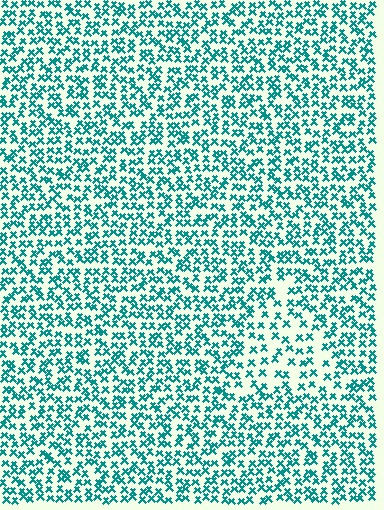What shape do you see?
I see a triangle.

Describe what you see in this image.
The image contains small teal elements arranged at two different densities. A triangle-shaped region is visible where the elements are less densely packed than the surrounding area.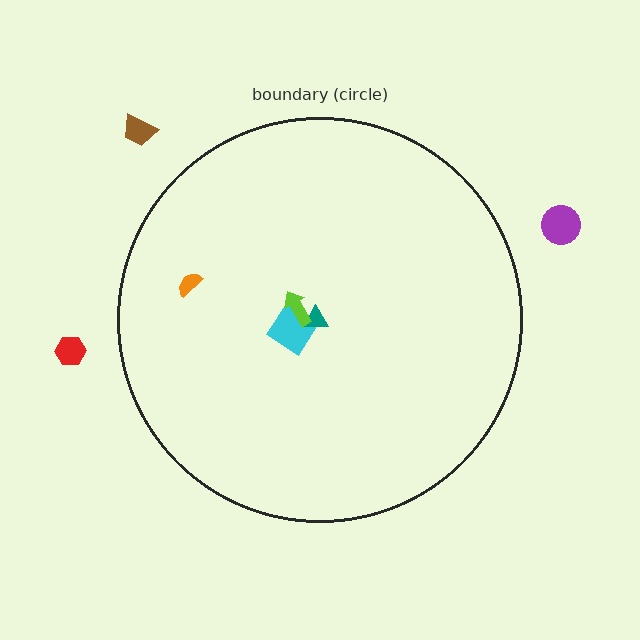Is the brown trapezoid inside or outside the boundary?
Outside.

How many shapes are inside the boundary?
4 inside, 3 outside.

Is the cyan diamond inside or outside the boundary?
Inside.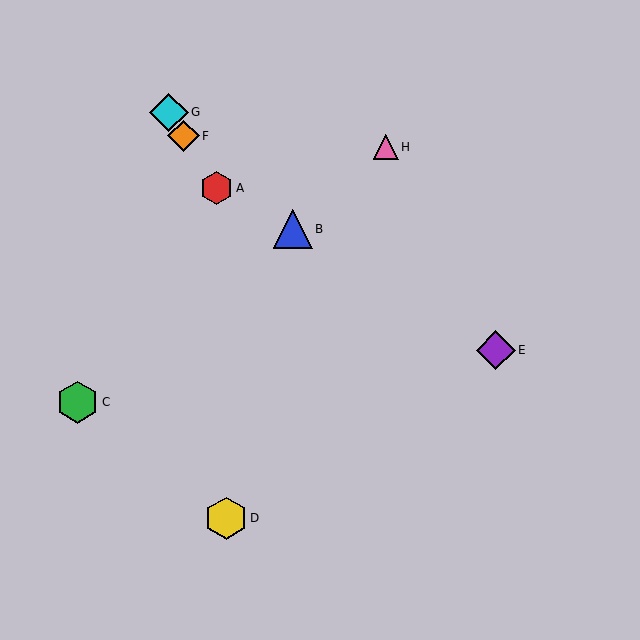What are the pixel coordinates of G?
Object G is at (169, 112).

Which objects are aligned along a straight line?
Objects A, F, G are aligned along a straight line.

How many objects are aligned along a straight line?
3 objects (A, F, G) are aligned along a straight line.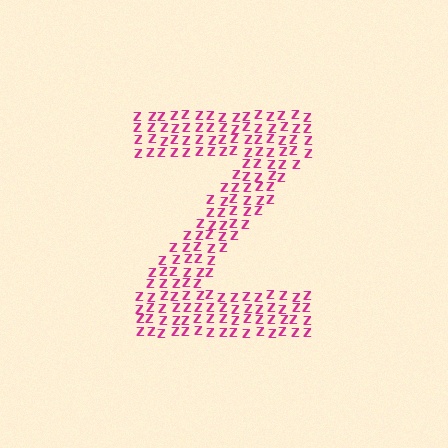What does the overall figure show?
The overall figure shows the letter Z.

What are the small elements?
The small elements are letter Z's.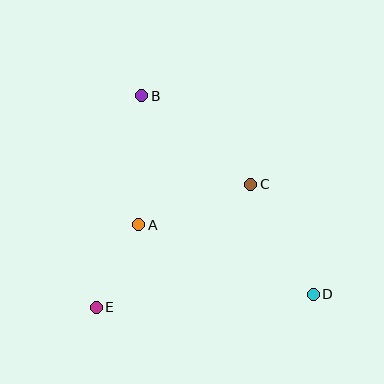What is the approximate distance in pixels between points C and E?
The distance between C and E is approximately 198 pixels.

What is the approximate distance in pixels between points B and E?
The distance between B and E is approximately 217 pixels.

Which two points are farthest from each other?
Points B and D are farthest from each other.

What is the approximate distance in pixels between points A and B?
The distance between A and B is approximately 129 pixels.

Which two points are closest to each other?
Points A and E are closest to each other.